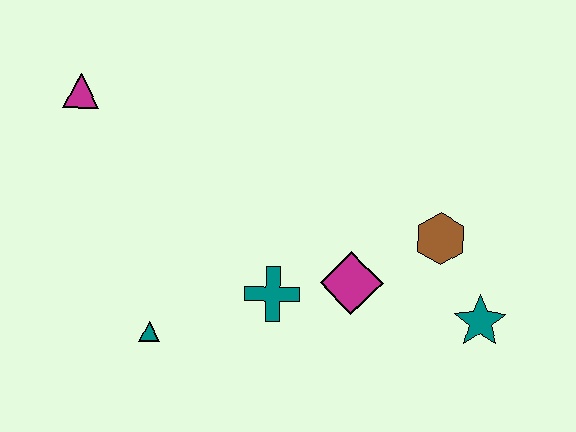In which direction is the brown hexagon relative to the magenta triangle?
The brown hexagon is to the right of the magenta triangle.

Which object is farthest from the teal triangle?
The teal star is farthest from the teal triangle.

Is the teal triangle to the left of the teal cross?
Yes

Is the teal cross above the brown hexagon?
No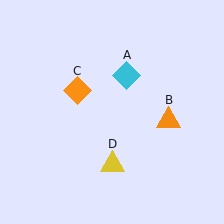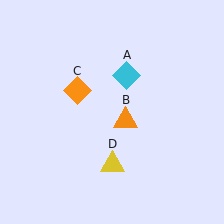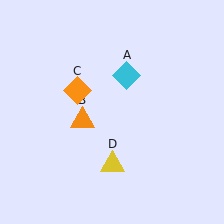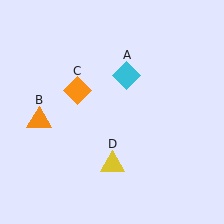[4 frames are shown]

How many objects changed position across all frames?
1 object changed position: orange triangle (object B).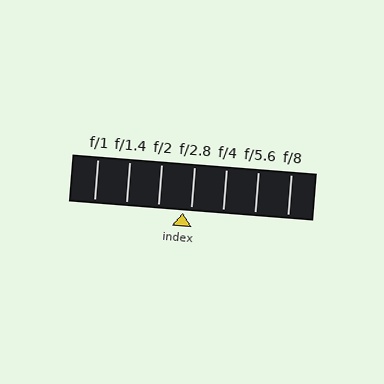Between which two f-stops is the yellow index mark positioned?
The index mark is between f/2 and f/2.8.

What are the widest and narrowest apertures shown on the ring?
The widest aperture shown is f/1 and the narrowest is f/8.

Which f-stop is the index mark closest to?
The index mark is closest to f/2.8.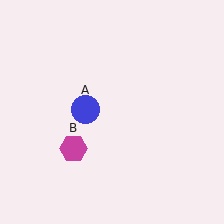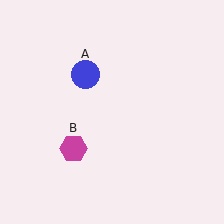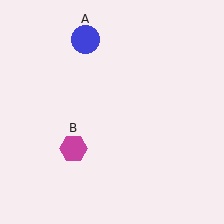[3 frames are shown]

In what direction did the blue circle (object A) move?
The blue circle (object A) moved up.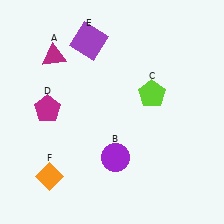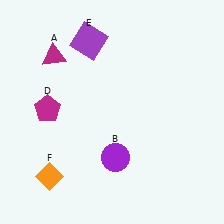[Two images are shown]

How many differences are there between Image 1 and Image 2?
There is 1 difference between the two images.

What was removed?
The lime pentagon (C) was removed in Image 2.